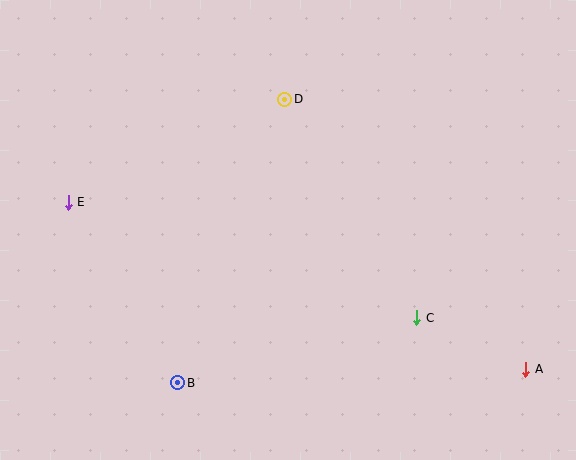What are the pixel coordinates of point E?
Point E is at (68, 202).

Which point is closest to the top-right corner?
Point D is closest to the top-right corner.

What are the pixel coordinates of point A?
Point A is at (526, 369).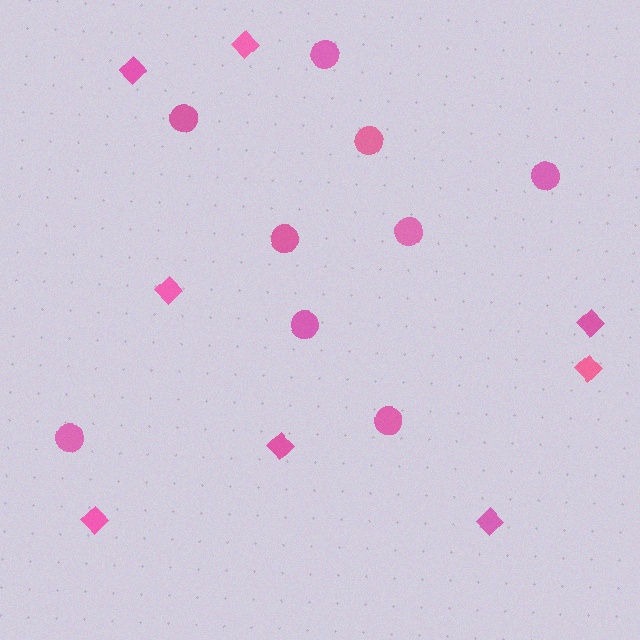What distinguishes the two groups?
There are 2 groups: one group of circles (9) and one group of diamonds (8).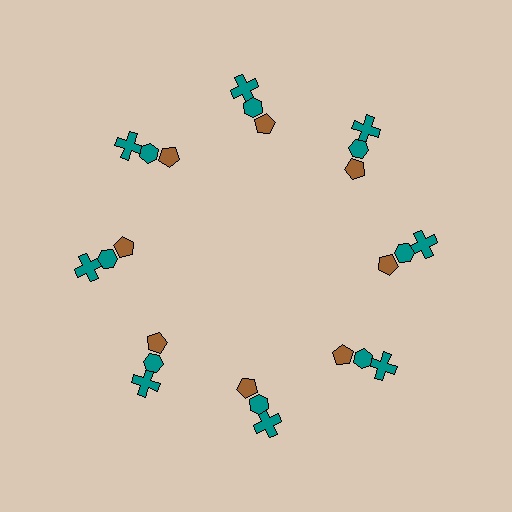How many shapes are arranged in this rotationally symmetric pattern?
There are 24 shapes, arranged in 8 groups of 3.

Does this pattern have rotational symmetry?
Yes, this pattern has 8-fold rotational symmetry. It looks the same after rotating 45 degrees around the center.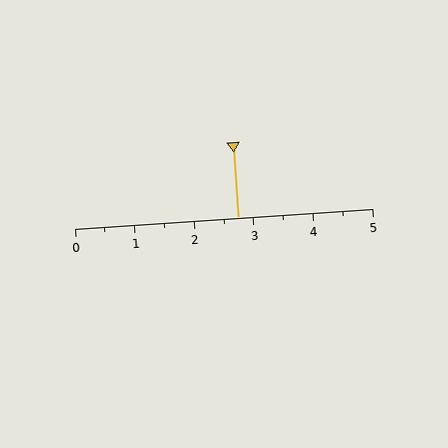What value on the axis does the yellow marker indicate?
The marker indicates approximately 2.8.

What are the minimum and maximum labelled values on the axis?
The axis runs from 0 to 5.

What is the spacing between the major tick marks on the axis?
The major ticks are spaced 1 apart.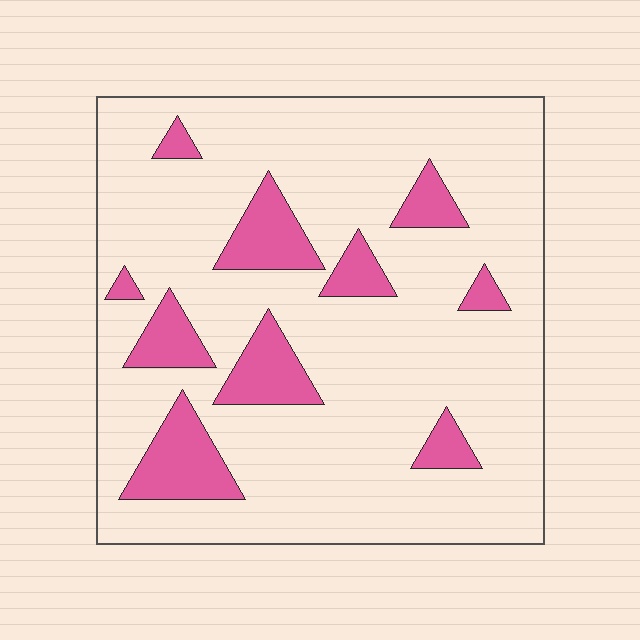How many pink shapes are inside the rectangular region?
10.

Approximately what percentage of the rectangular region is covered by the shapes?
Approximately 15%.